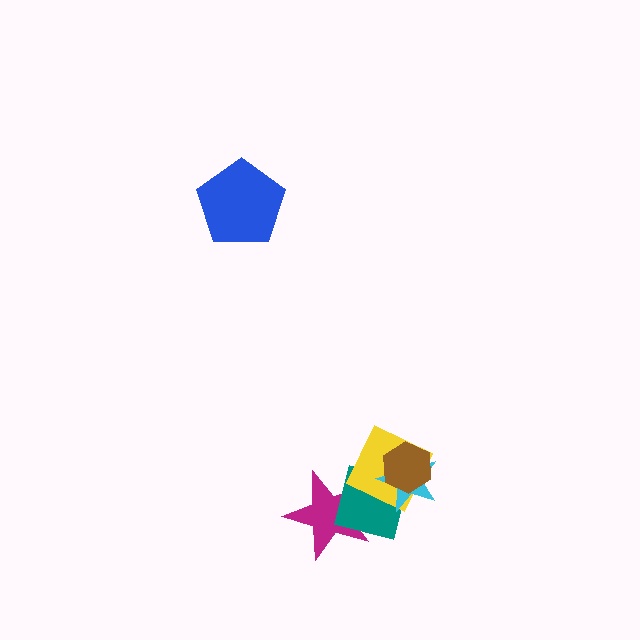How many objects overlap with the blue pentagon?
0 objects overlap with the blue pentagon.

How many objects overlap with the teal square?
4 objects overlap with the teal square.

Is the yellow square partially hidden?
Yes, it is partially covered by another shape.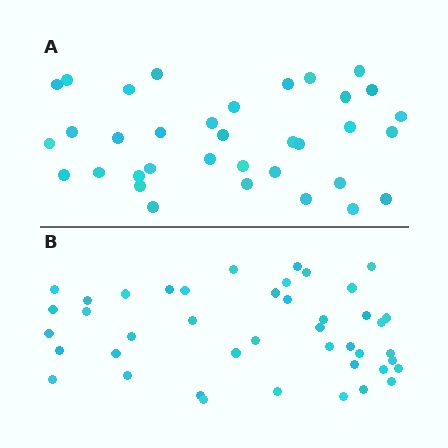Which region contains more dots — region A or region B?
Region B (the bottom region) has more dots.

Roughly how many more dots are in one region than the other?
Region B has roughly 8 or so more dots than region A.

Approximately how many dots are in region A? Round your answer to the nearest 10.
About 40 dots. (The exact count is 35, which rounds to 40.)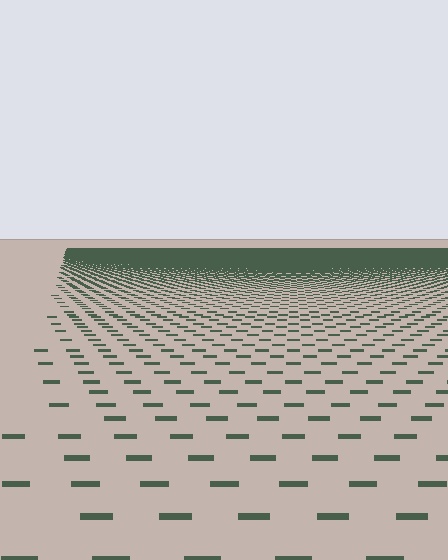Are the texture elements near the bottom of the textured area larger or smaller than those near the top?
Larger. Near the bottom, elements are closer to the viewer and appear at a bigger on-screen size.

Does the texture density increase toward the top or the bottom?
Density increases toward the top.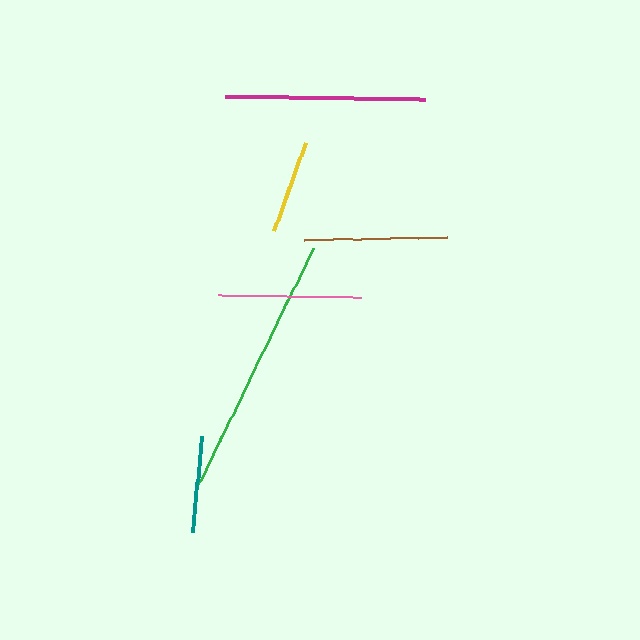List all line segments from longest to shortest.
From longest to shortest: green, magenta, pink, brown, teal, yellow.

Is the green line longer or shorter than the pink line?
The green line is longer than the pink line.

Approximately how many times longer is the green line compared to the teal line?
The green line is approximately 2.7 times the length of the teal line.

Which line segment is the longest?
The green line is the longest at approximately 262 pixels.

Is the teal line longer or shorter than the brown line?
The brown line is longer than the teal line.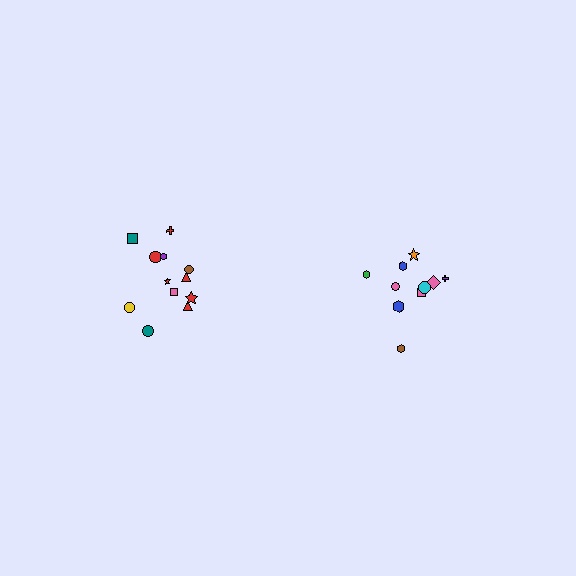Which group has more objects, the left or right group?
The left group.